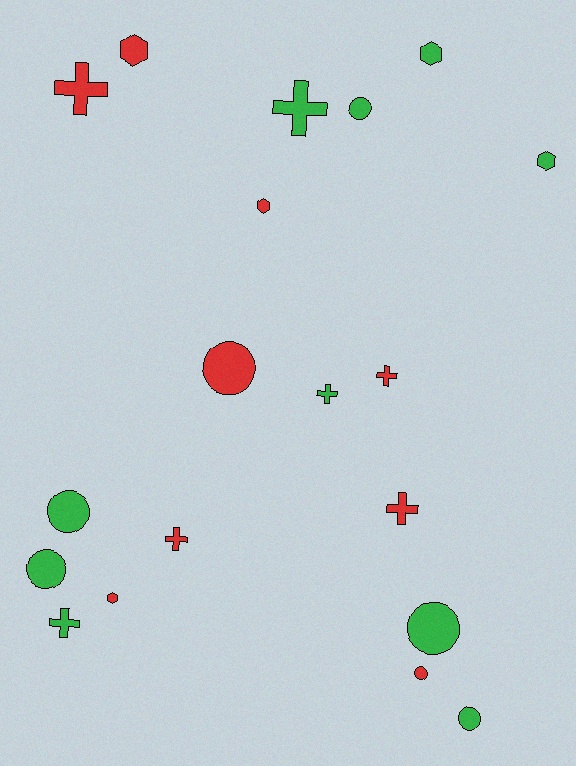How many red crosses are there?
There are 4 red crosses.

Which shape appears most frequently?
Circle, with 7 objects.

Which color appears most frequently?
Green, with 10 objects.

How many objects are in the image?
There are 19 objects.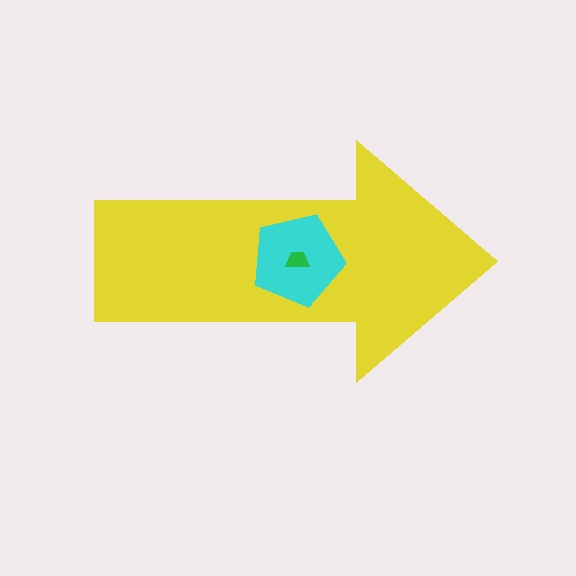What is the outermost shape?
The yellow arrow.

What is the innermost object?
The green trapezoid.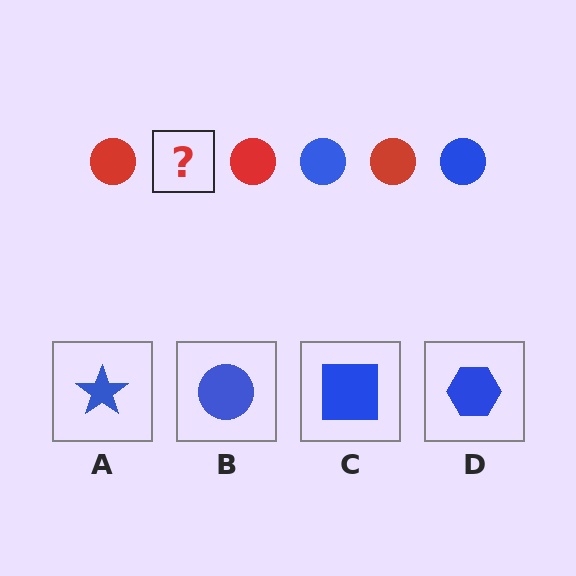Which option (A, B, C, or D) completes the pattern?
B.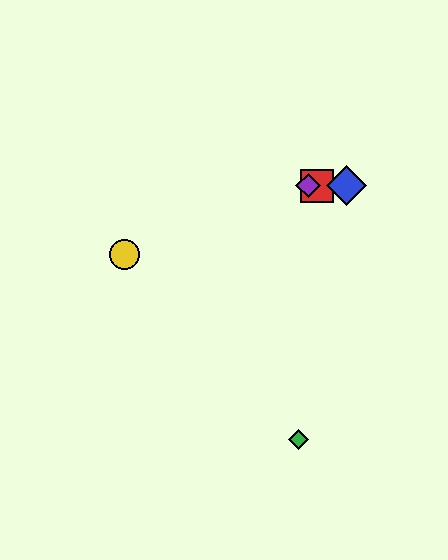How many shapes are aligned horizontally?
3 shapes (the red square, the blue diamond, the purple diamond) are aligned horizontally.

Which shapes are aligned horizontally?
The red square, the blue diamond, the purple diamond are aligned horizontally.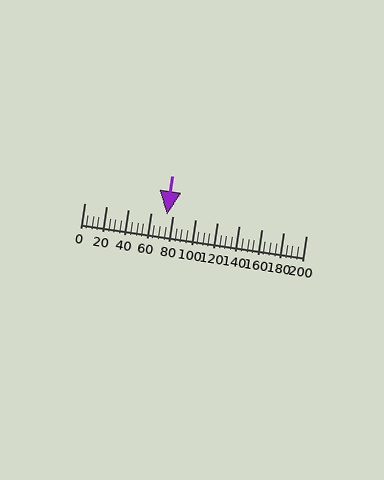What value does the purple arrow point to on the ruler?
The purple arrow points to approximately 75.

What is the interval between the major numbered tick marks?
The major tick marks are spaced 20 units apart.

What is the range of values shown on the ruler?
The ruler shows values from 0 to 200.